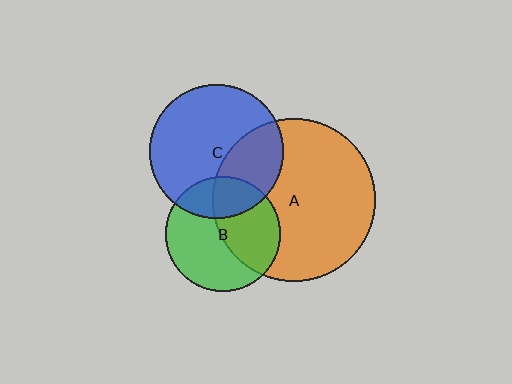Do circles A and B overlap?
Yes.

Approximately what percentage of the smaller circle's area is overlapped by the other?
Approximately 45%.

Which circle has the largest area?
Circle A (orange).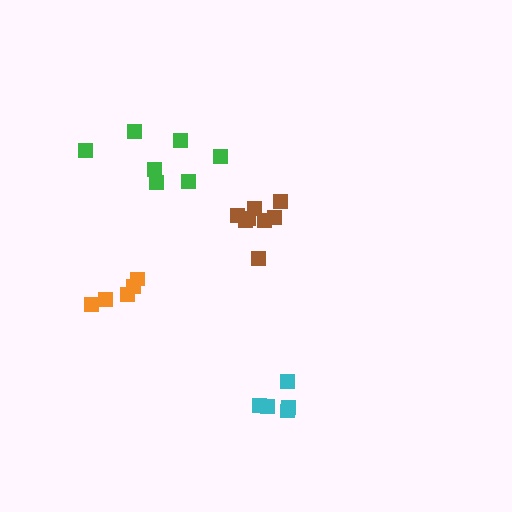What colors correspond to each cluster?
The clusters are colored: brown, cyan, green, orange.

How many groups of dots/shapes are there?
There are 4 groups.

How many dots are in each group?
Group 1: 8 dots, Group 2: 5 dots, Group 3: 7 dots, Group 4: 5 dots (25 total).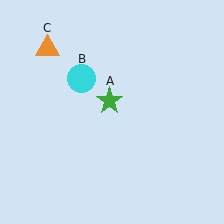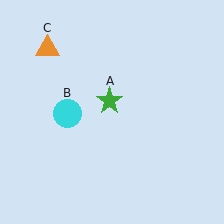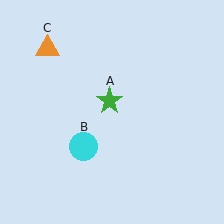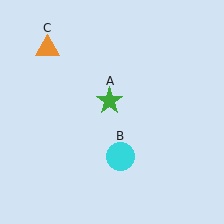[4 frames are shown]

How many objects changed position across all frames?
1 object changed position: cyan circle (object B).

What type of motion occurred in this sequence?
The cyan circle (object B) rotated counterclockwise around the center of the scene.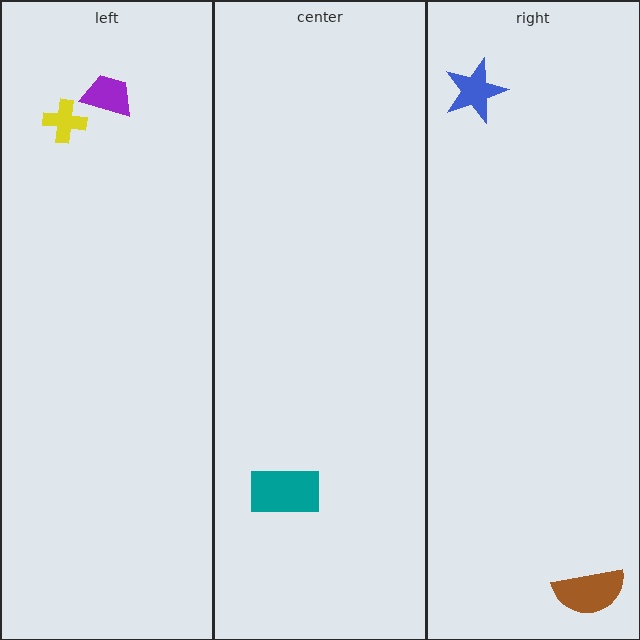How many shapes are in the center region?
1.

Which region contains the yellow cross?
The left region.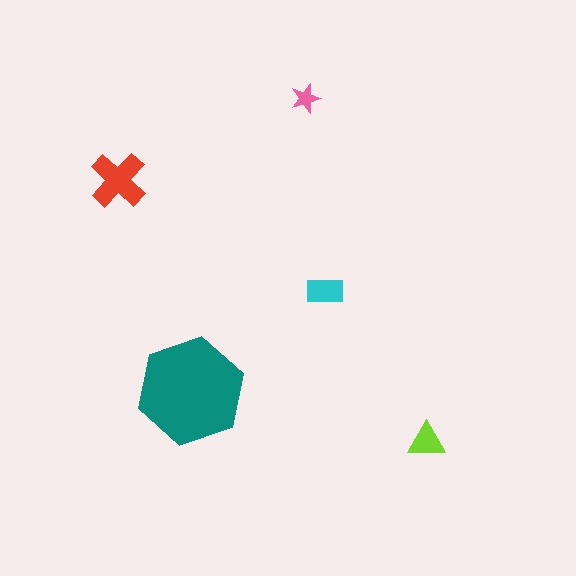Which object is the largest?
The teal hexagon.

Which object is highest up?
The pink star is topmost.